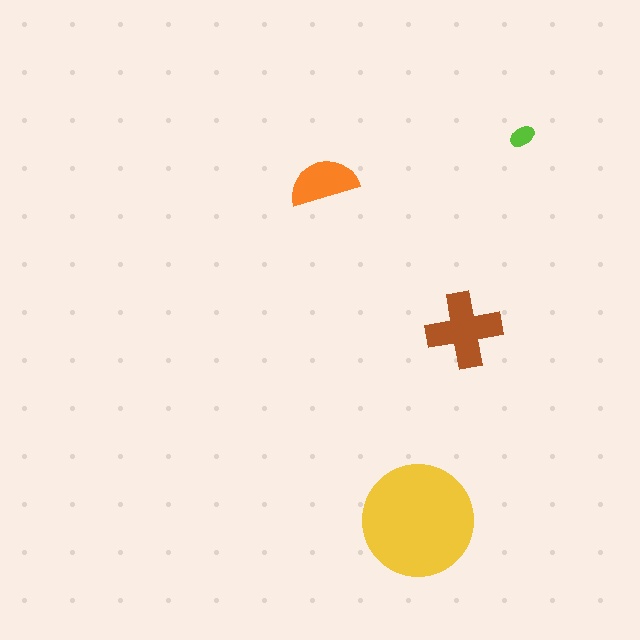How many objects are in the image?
There are 4 objects in the image.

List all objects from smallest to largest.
The lime ellipse, the orange semicircle, the brown cross, the yellow circle.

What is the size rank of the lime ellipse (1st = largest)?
4th.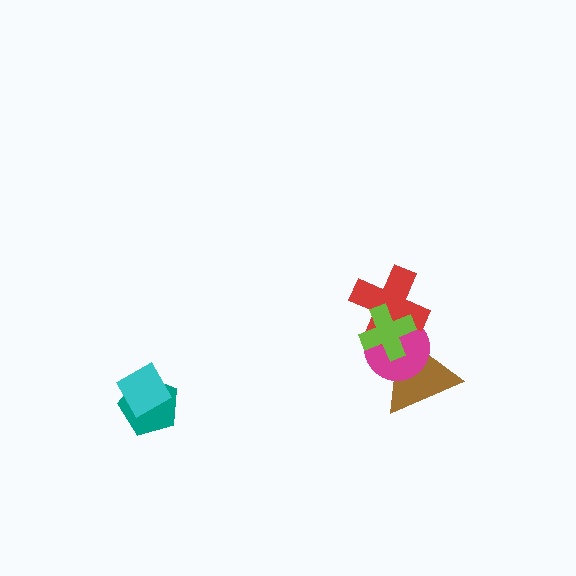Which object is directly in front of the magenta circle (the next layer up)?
The red cross is directly in front of the magenta circle.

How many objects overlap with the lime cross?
3 objects overlap with the lime cross.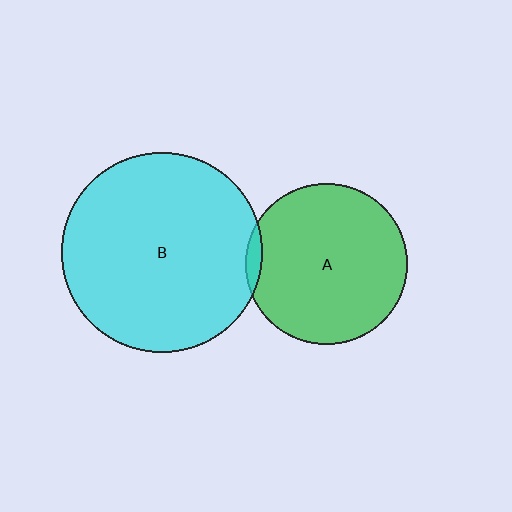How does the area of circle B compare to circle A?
Approximately 1.5 times.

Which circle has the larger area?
Circle B (cyan).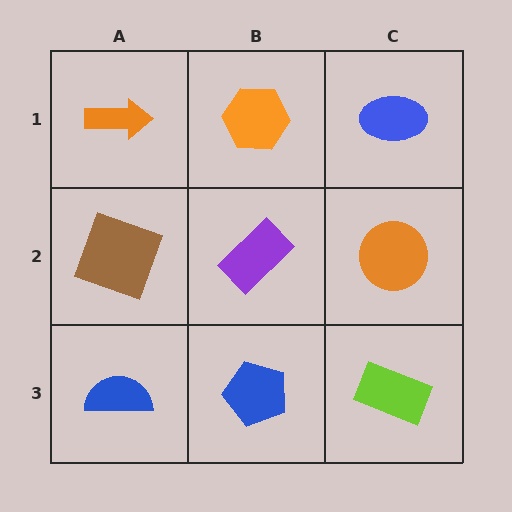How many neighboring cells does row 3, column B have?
3.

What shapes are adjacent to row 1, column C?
An orange circle (row 2, column C), an orange hexagon (row 1, column B).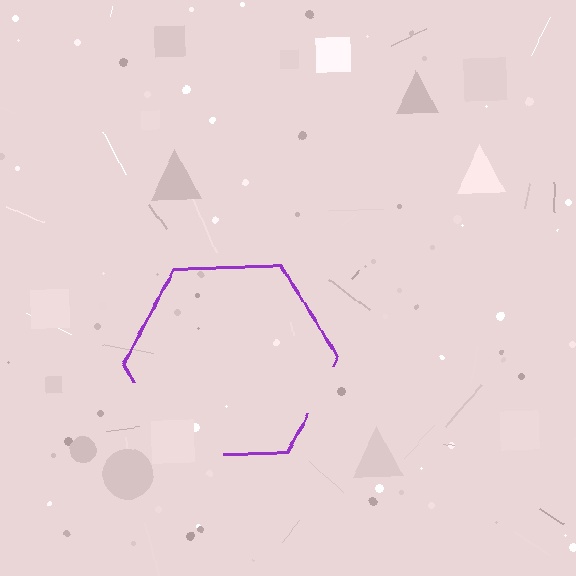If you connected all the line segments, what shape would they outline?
They would outline a hexagon.